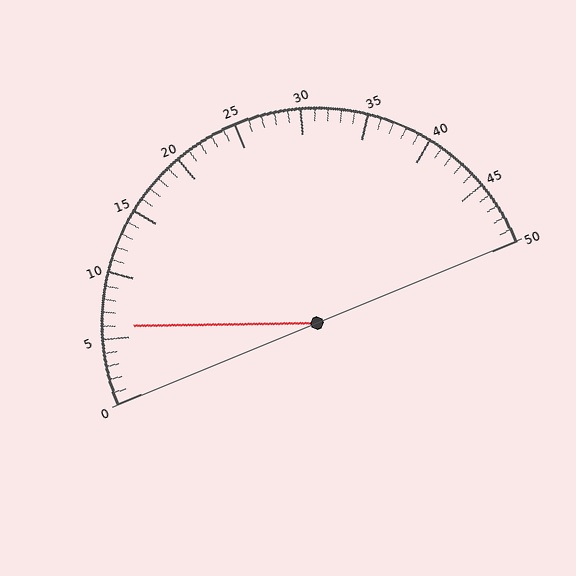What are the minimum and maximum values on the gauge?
The gauge ranges from 0 to 50.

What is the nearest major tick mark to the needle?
The nearest major tick mark is 5.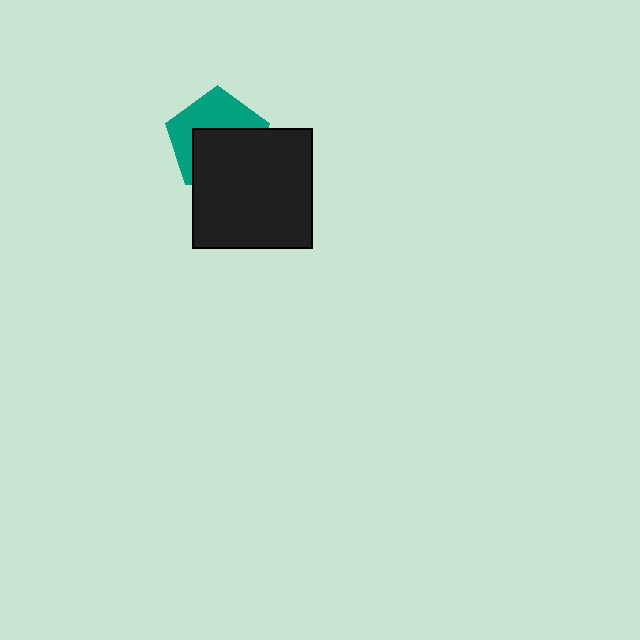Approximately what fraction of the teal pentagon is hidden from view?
Roughly 54% of the teal pentagon is hidden behind the black square.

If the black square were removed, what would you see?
You would see the complete teal pentagon.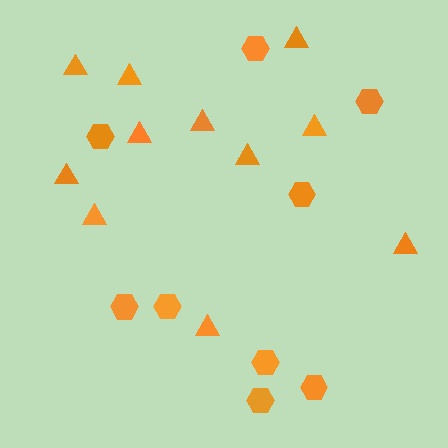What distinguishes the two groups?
There are 2 groups: one group of hexagons (9) and one group of triangles (11).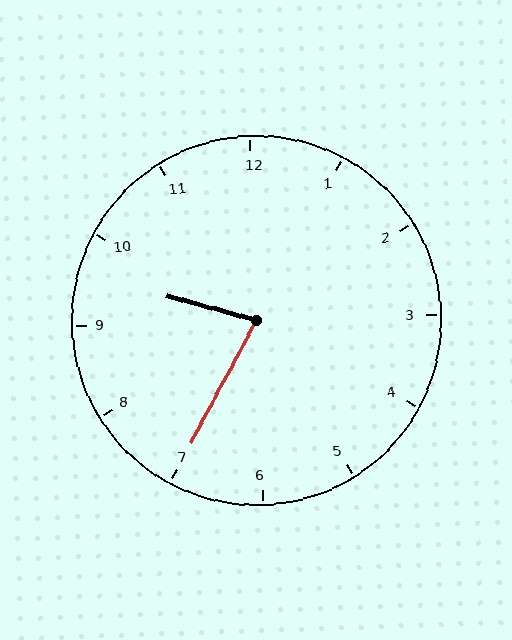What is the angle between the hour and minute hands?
Approximately 78 degrees.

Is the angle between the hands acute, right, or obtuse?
It is acute.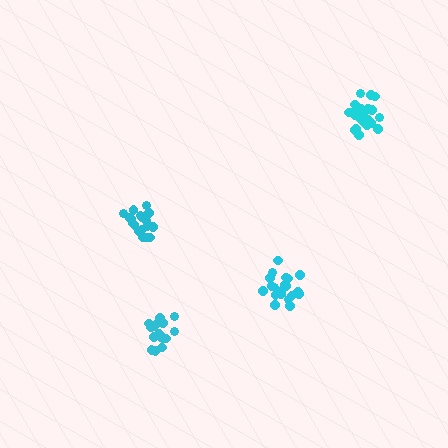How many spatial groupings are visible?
There are 4 spatial groupings.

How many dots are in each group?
Group 1: 21 dots, Group 2: 20 dots, Group 3: 18 dots, Group 4: 21 dots (80 total).